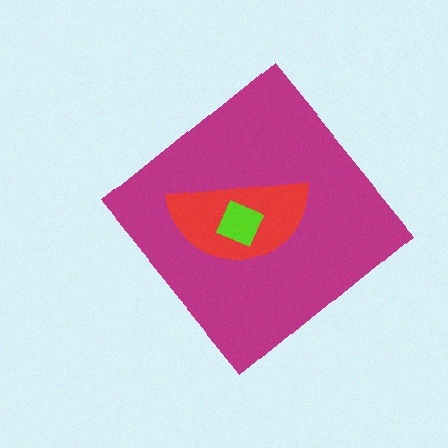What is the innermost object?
The lime square.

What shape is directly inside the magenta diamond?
The red semicircle.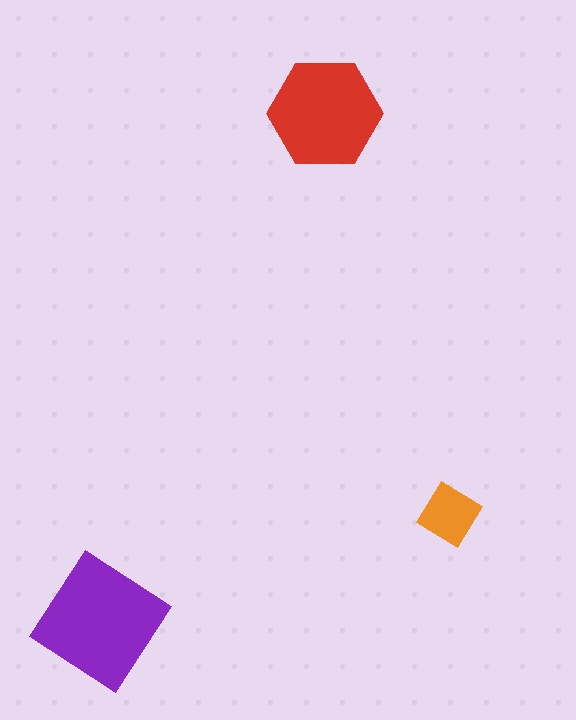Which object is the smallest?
The orange diamond.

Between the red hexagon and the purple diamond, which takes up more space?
The purple diamond.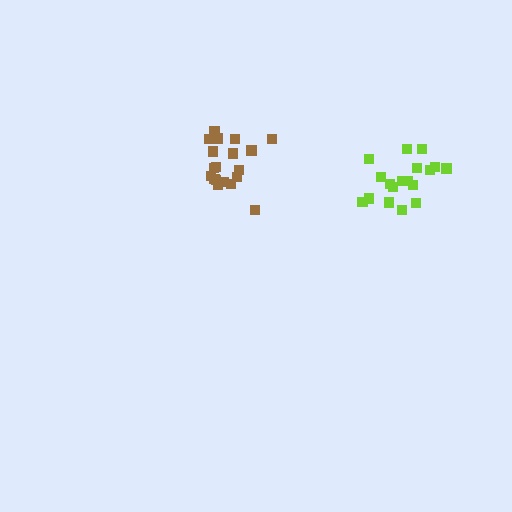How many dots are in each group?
Group 1: 19 dots, Group 2: 19 dots (38 total).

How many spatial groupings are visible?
There are 2 spatial groupings.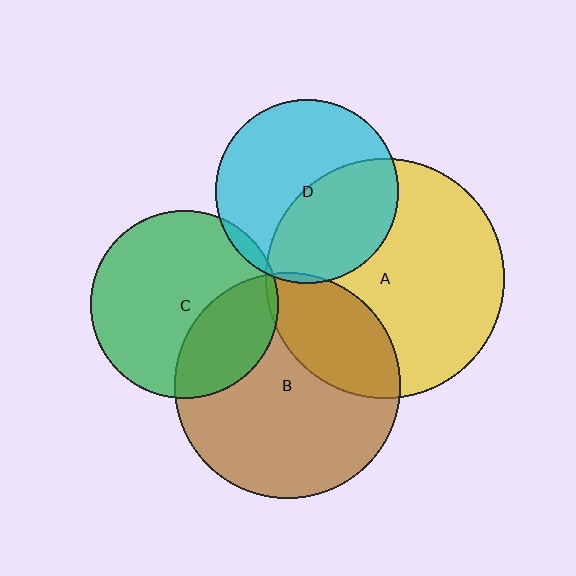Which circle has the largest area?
Circle A (yellow).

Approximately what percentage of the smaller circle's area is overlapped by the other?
Approximately 30%.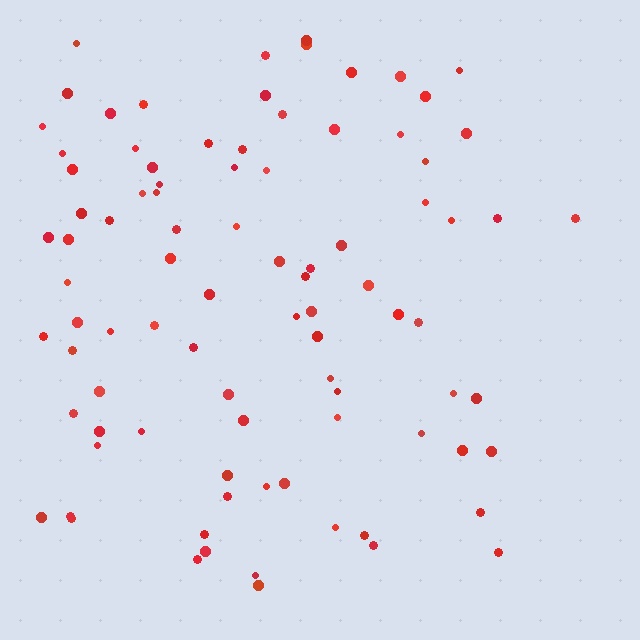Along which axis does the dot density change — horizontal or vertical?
Horizontal.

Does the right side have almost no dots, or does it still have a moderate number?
Still a moderate number, just noticeably fewer than the left.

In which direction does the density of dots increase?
From right to left, with the left side densest.